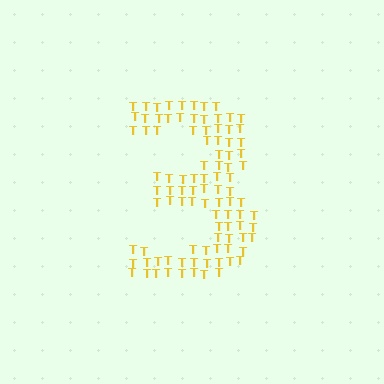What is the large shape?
The large shape is the digit 3.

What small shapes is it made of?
It is made of small letter T's.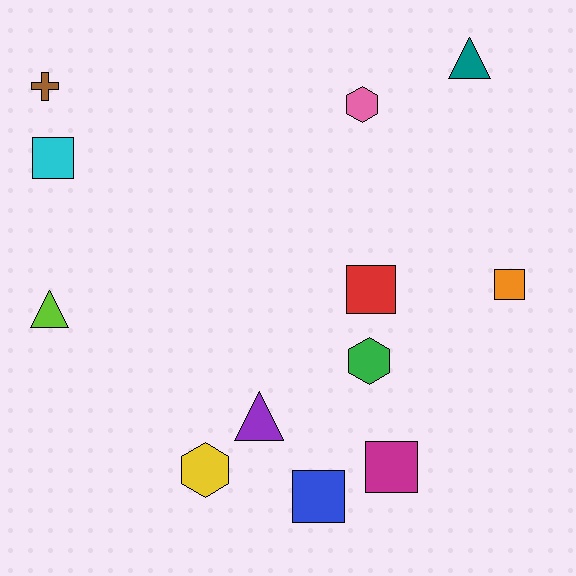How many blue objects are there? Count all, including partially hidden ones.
There is 1 blue object.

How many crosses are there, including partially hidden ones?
There is 1 cross.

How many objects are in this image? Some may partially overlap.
There are 12 objects.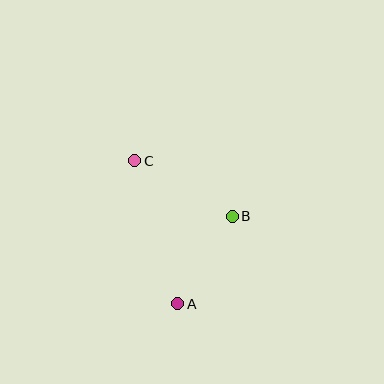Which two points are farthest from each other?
Points A and C are farthest from each other.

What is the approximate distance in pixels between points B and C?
The distance between B and C is approximately 113 pixels.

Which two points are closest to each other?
Points A and B are closest to each other.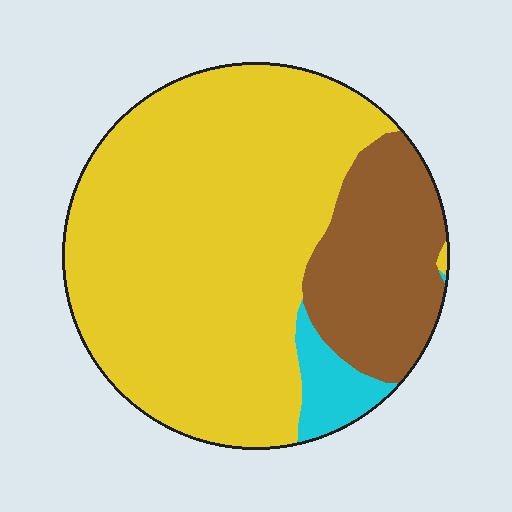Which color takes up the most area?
Yellow, at roughly 75%.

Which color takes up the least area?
Cyan, at roughly 5%.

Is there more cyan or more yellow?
Yellow.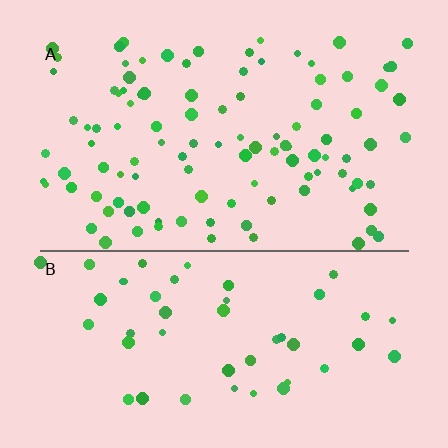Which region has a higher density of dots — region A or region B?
A (the top).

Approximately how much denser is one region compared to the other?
Approximately 2.1× — region A over region B.